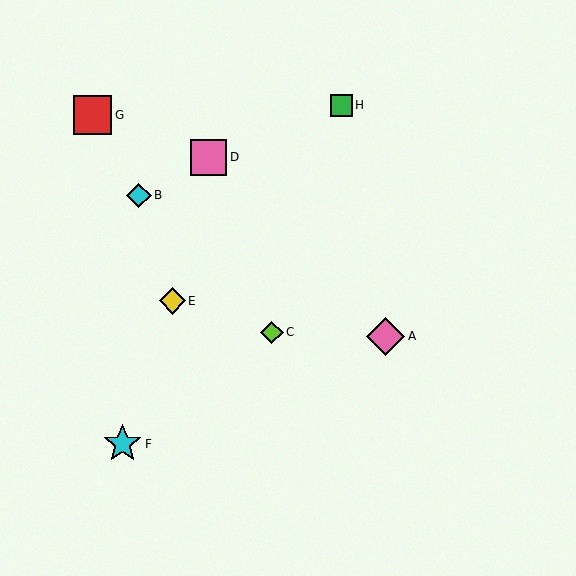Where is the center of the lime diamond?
The center of the lime diamond is at (272, 332).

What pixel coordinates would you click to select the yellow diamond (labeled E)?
Click at (172, 301) to select the yellow diamond E.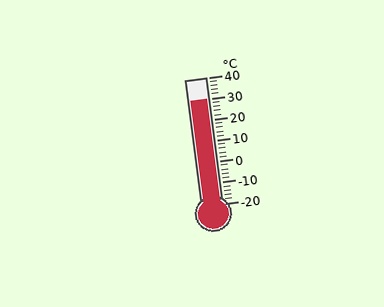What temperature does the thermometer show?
The thermometer shows approximately 30°C.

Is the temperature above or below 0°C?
The temperature is above 0°C.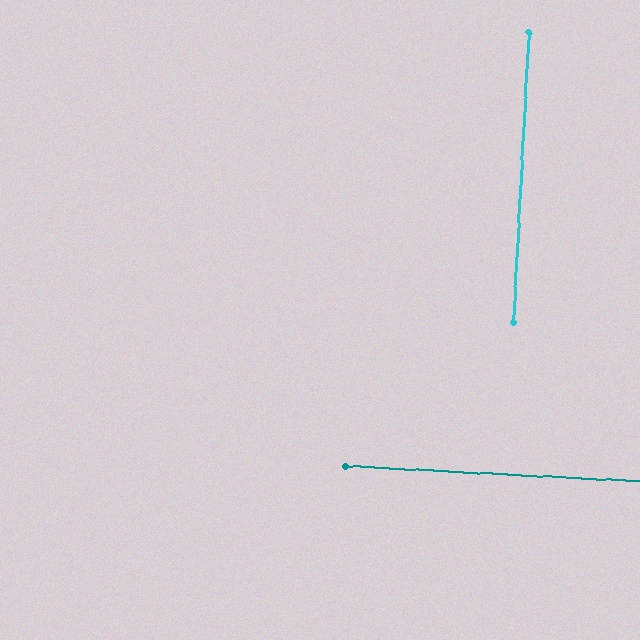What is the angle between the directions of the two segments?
Approximately 90 degrees.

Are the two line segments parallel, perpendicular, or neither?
Perpendicular — they meet at approximately 90°.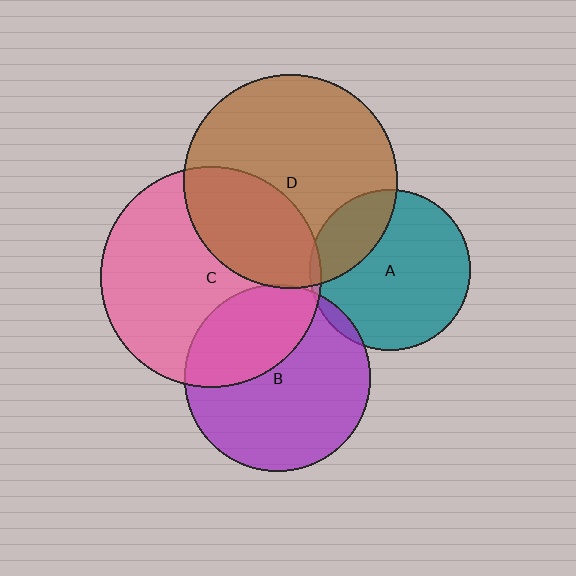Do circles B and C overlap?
Yes.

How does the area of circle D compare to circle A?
Approximately 1.8 times.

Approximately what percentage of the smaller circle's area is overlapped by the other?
Approximately 35%.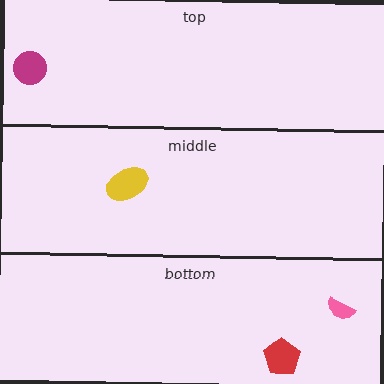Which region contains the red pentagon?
The bottom region.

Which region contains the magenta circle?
The top region.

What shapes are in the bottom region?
The pink semicircle, the red pentagon.